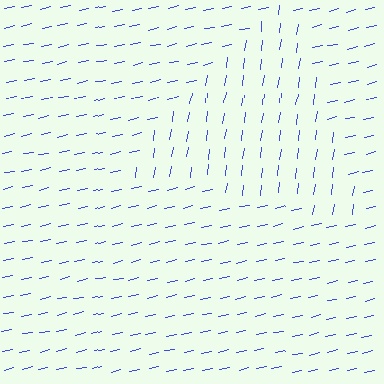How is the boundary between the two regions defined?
The boundary is defined purely by a change in line orientation (approximately 70 degrees difference). All lines are the same color and thickness.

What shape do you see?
I see a triangle.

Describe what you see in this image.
The image is filled with small blue line segments. A triangle region in the image has lines oriented differently from the surrounding lines, creating a visible texture boundary.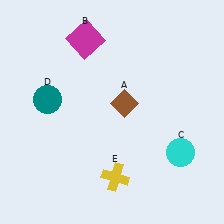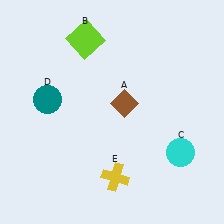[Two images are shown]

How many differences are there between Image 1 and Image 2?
There is 1 difference between the two images.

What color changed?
The square (B) changed from magenta in Image 1 to lime in Image 2.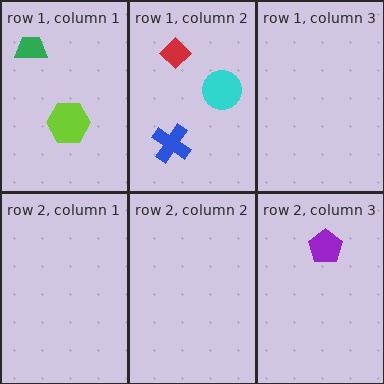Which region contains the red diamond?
The row 1, column 2 region.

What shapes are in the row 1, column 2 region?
The blue cross, the red diamond, the cyan circle.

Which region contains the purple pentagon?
The row 2, column 3 region.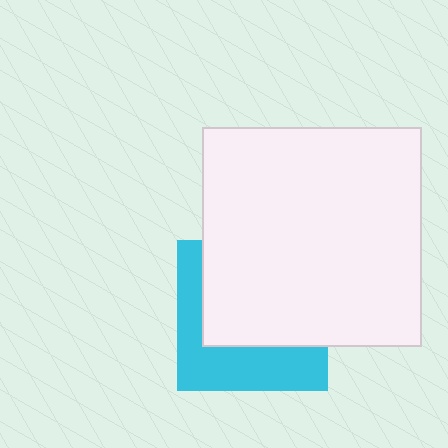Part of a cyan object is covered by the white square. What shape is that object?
It is a square.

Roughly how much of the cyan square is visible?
A small part of it is visible (roughly 40%).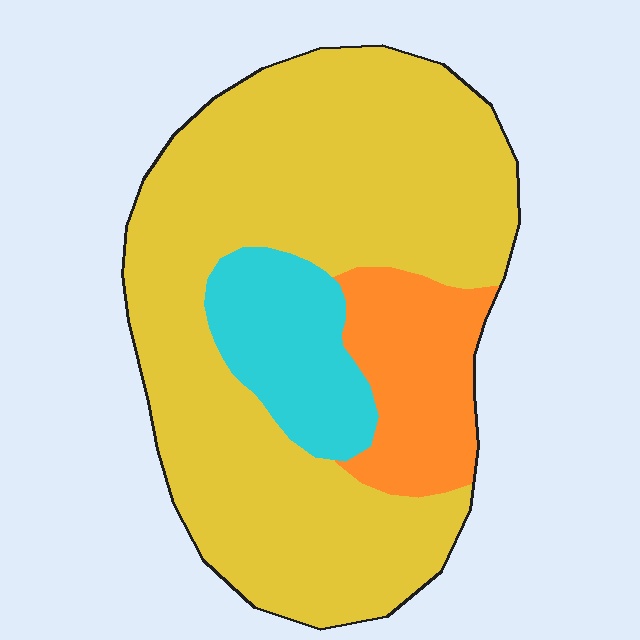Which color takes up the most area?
Yellow, at roughly 70%.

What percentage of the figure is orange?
Orange covers around 15% of the figure.